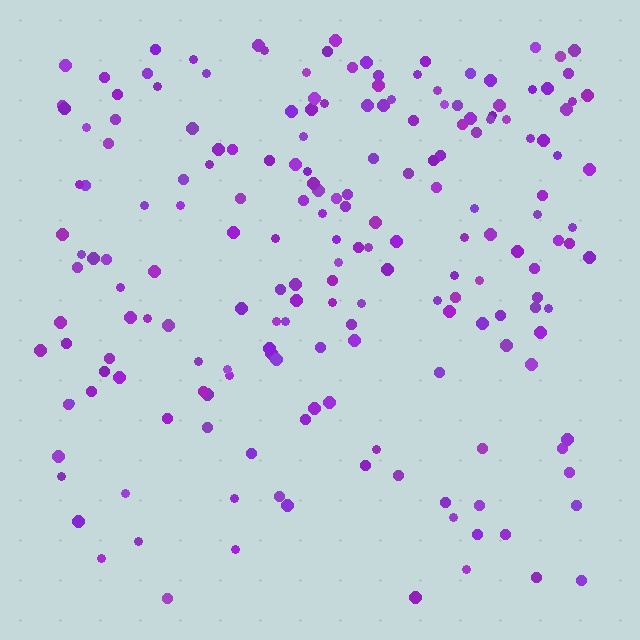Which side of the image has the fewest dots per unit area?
The bottom.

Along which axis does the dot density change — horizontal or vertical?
Vertical.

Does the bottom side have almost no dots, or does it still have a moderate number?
Still a moderate number, just noticeably fewer than the top.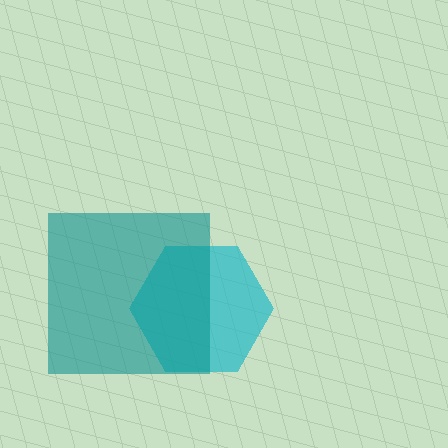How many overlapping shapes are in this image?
There are 2 overlapping shapes in the image.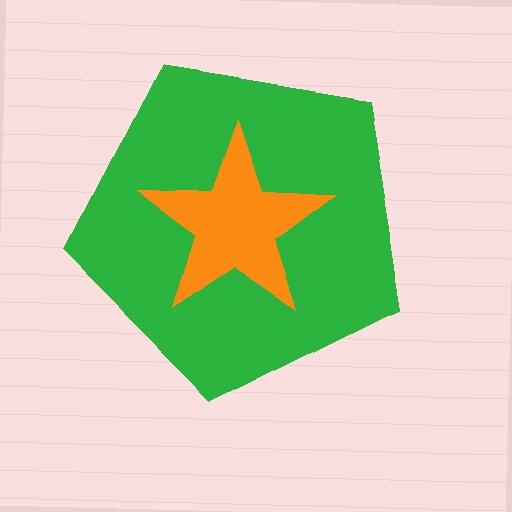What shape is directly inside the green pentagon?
The orange star.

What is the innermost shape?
The orange star.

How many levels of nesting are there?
2.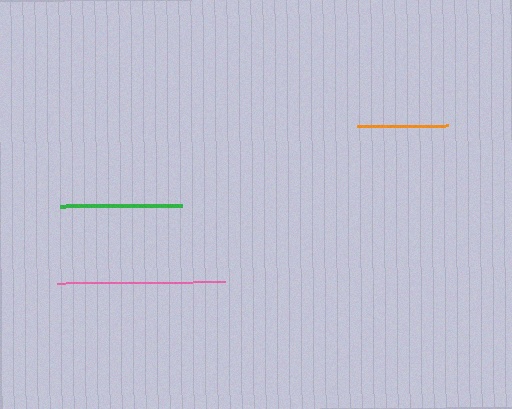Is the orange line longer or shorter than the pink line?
The pink line is longer than the orange line.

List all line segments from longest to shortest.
From longest to shortest: pink, green, orange.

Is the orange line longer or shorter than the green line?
The green line is longer than the orange line.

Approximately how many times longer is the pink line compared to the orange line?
The pink line is approximately 1.8 times the length of the orange line.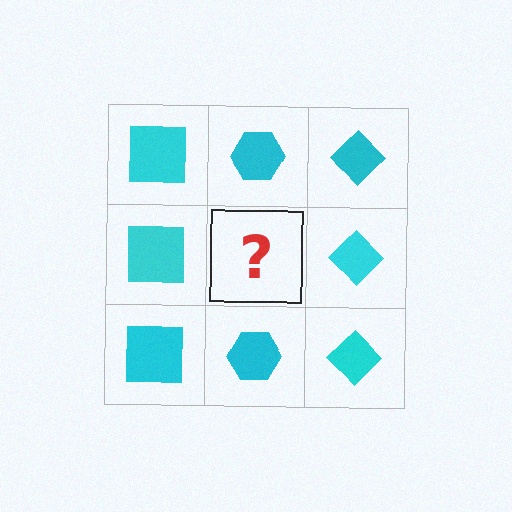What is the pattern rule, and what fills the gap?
The rule is that each column has a consistent shape. The gap should be filled with a cyan hexagon.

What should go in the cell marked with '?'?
The missing cell should contain a cyan hexagon.